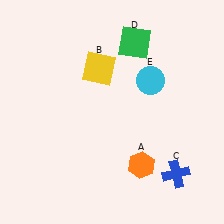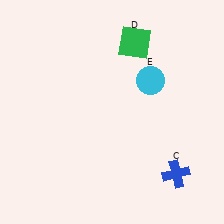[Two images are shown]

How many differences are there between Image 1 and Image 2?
There are 2 differences between the two images.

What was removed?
The yellow square (B), the orange hexagon (A) were removed in Image 2.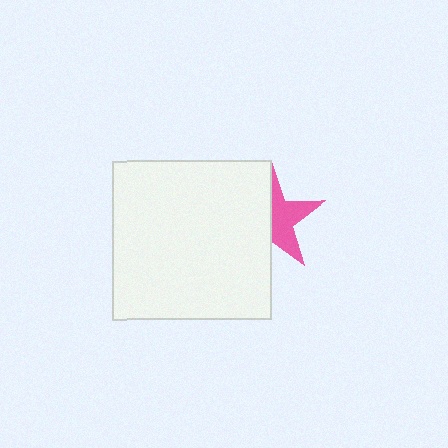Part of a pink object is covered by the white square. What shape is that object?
It is a star.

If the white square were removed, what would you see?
You would see the complete pink star.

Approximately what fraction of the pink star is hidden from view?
Roughly 51% of the pink star is hidden behind the white square.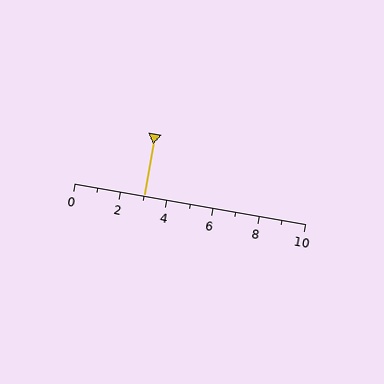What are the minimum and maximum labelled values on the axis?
The axis runs from 0 to 10.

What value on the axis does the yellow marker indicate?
The marker indicates approximately 3.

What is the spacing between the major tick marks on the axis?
The major ticks are spaced 2 apart.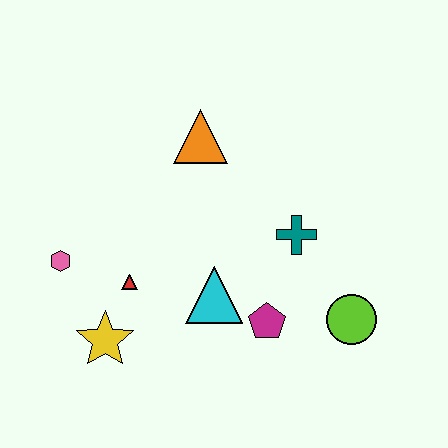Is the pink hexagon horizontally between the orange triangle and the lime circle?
No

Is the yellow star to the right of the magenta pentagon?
No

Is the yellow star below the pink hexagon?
Yes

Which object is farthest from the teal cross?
The pink hexagon is farthest from the teal cross.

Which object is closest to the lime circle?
The magenta pentagon is closest to the lime circle.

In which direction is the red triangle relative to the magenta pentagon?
The red triangle is to the left of the magenta pentagon.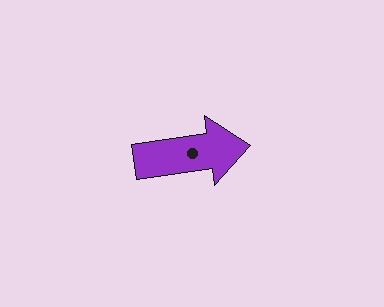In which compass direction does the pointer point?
East.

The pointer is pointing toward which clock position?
Roughly 3 o'clock.